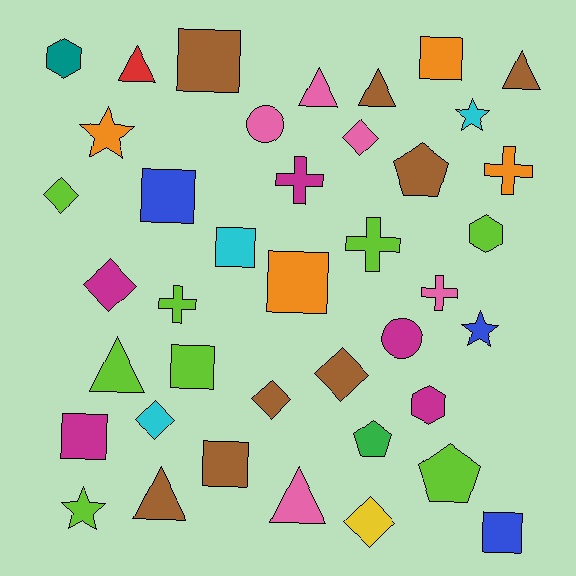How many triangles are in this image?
There are 7 triangles.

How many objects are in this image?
There are 40 objects.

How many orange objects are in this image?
There are 4 orange objects.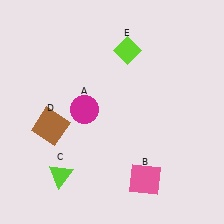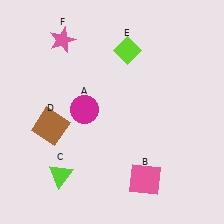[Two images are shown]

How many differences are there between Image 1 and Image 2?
There is 1 difference between the two images.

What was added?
A pink star (F) was added in Image 2.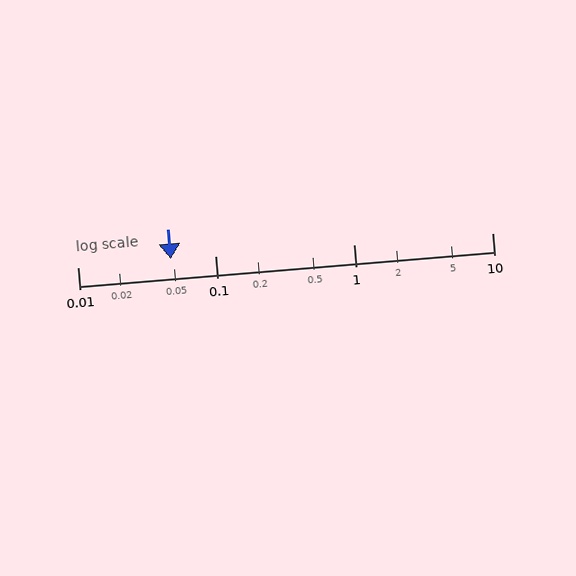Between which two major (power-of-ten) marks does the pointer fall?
The pointer is between 0.01 and 0.1.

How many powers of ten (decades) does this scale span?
The scale spans 3 decades, from 0.01 to 10.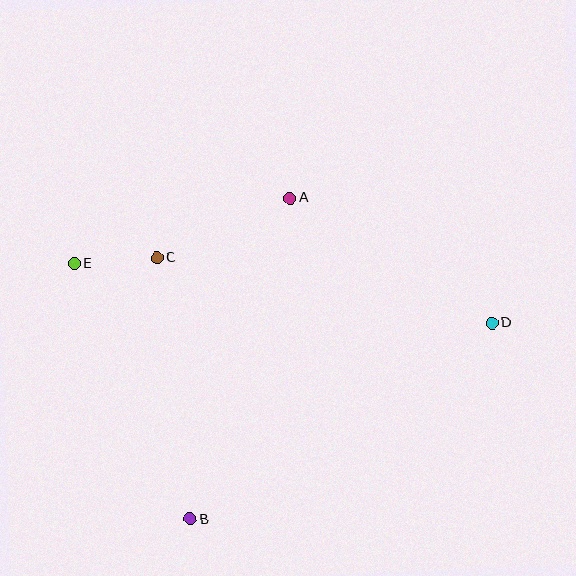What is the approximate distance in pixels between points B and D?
The distance between B and D is approximately 360 pixels.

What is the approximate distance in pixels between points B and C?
The distance between B and C is approximately 264 pixels.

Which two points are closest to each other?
Points C and E are closest to each other.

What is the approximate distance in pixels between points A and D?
The distance between A and D is approximately 237 pixels.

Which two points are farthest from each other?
Points D and E are farthest from each other.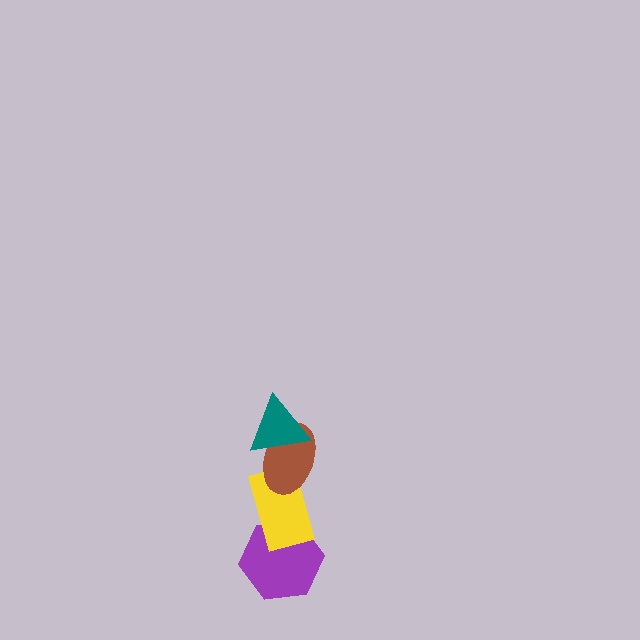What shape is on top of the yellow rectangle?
The brown ellipse is on top of the yellow rectangle.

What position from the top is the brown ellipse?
The brown ellipse is 2nd from the top.